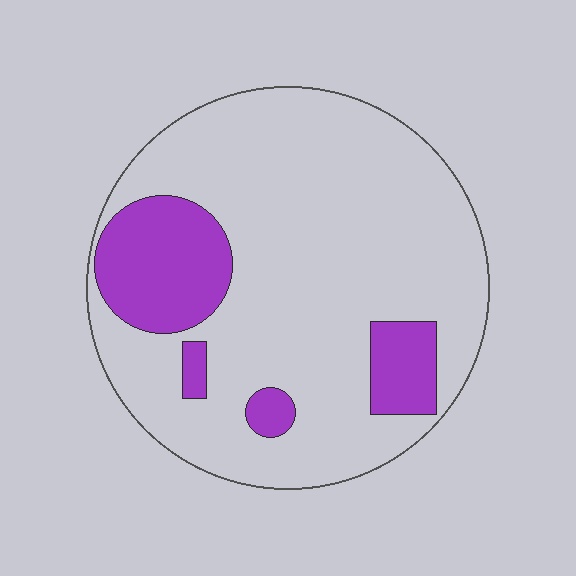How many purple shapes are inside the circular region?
4.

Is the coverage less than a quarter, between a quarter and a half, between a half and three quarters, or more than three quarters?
Less than a quarter.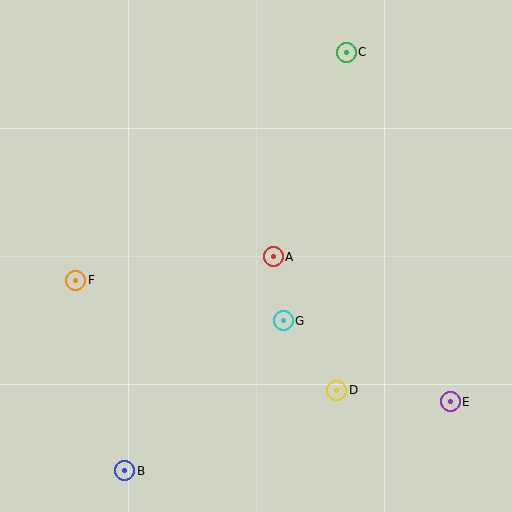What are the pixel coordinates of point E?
Point E is at (450, 402).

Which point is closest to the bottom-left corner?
Point B is closest to the bottom-left corner.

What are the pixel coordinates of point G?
Point G is at (283, 321).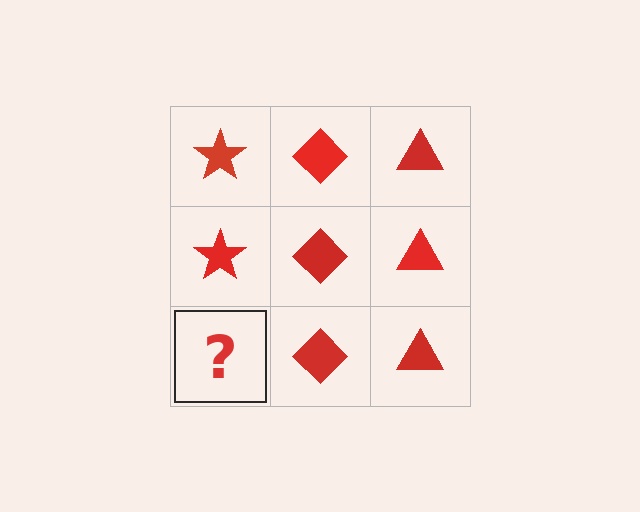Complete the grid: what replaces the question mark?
The question mark should be replaced with a red star.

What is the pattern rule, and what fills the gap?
The rule is that each column has a consistent shape. The gap should be filled with a red star.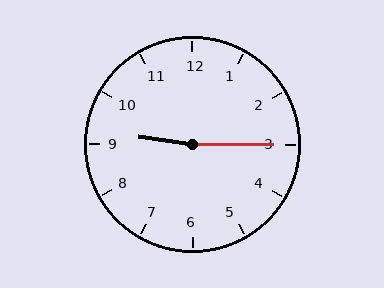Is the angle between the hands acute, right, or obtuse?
It is obtuse.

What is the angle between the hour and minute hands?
Approximately 172 degrees.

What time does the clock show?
9:15.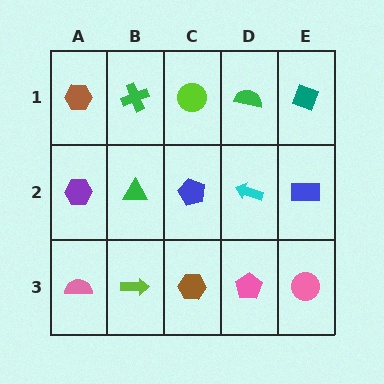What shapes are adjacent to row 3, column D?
A cyan arrow (row 2, column D), a brown hexagon (row 3, column C), a pink circle (row 3, column E).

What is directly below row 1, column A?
A purple hexagon.